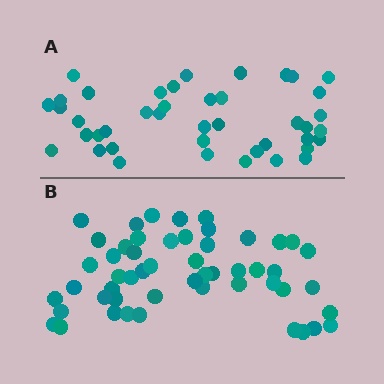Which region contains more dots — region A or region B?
Region B (the bottom region) has more dots.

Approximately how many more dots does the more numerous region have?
Region B has roughly 10 or so more dots than region A.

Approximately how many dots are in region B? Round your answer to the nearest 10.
About 50 dots. (The exact count is 52, which rounds to 50.)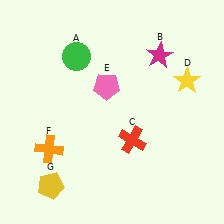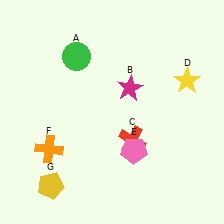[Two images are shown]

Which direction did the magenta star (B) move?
The magenta star (B) moved down.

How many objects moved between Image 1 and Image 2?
2 objects moved between the two images.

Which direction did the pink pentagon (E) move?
The pink pentagon (E) moved down.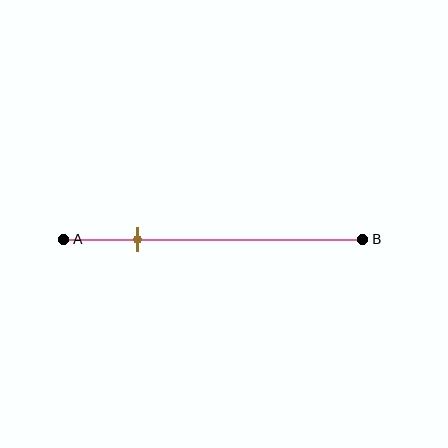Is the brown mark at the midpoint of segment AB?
No, the mark is at about 25% from A, not at the 50% midpoint.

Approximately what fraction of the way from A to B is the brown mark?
The brown mark is approximately 25% of the way from A to B.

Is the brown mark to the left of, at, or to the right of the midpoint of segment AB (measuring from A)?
The brown mark is to the left of the midpoint of segment AB.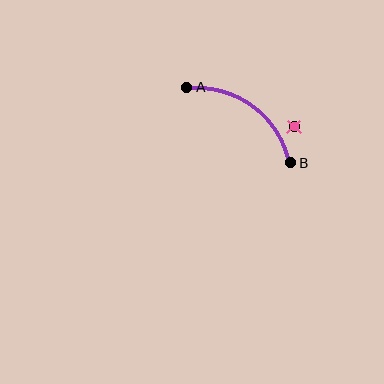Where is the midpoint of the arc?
The arc midpoint is the point on the curve farthest from the straight line joining A and B. It sits above and to the right of that line.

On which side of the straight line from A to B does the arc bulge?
The arc bulges above and to the right of the straight line connecting A and B.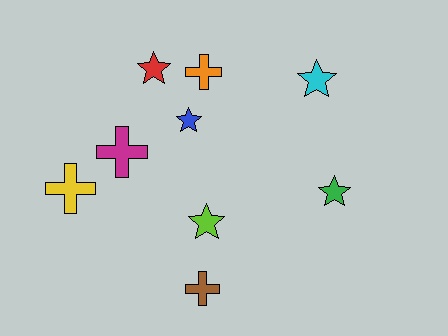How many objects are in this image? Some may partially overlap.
There are 9 objects.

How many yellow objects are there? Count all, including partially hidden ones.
There is 1 yellow object.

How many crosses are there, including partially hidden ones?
There are 4 crosses.